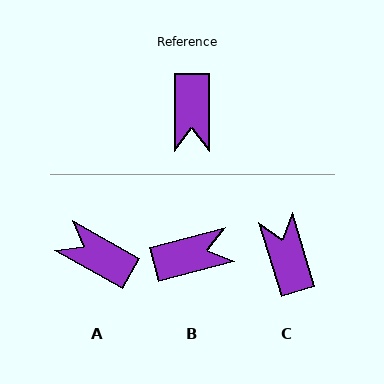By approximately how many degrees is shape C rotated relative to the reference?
Approximately 163 degrees clockwise.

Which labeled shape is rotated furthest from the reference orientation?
C, about 163 degrees away.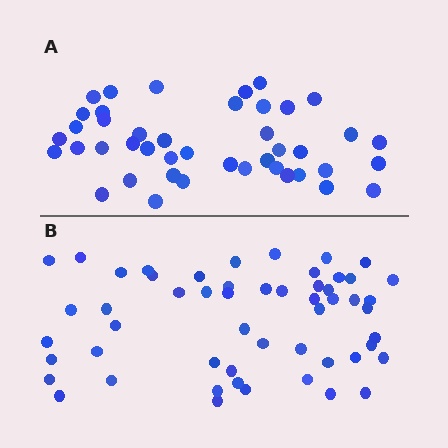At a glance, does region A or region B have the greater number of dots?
Region B (the bottom region) has more dots.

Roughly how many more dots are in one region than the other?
Region B has roughly 12 or so more dots than region A.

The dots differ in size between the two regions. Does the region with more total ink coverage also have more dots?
No. Region A has more total ink coverage because its dots are larger, but region B actually contains more individual dots. Total area can be misleading — the number of items is what matters here.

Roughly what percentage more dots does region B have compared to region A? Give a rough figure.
About 25% more.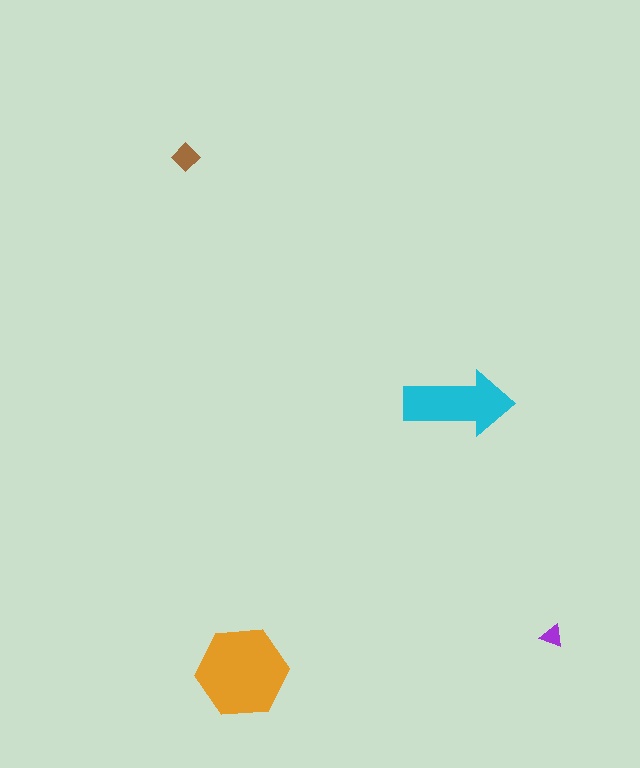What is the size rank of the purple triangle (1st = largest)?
4th.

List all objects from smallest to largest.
The purple triangle, the brown diamond, the cyan arrow, the orange hexagon.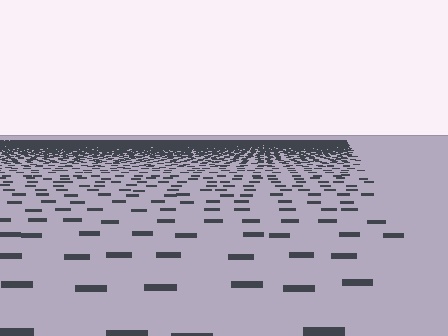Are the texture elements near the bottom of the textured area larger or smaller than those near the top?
Larger. Near the bottom, elements are closer to the viewer and appear at a bigger on-screen size.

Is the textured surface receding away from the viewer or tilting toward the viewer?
The surface is receding away from the viewer. Texture elements get smaller and denser toward the top.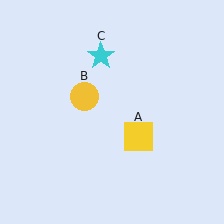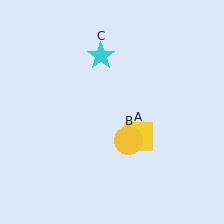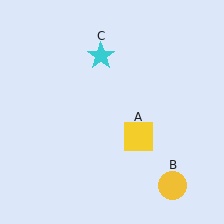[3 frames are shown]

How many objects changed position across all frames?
1 object changed position: yellow circle (object B).